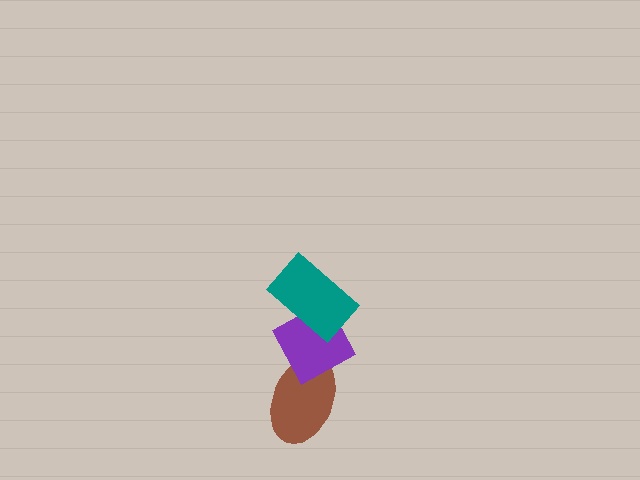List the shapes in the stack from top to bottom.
From top to bottom: the teal rectangle, the purple diamond, the brown ellipse.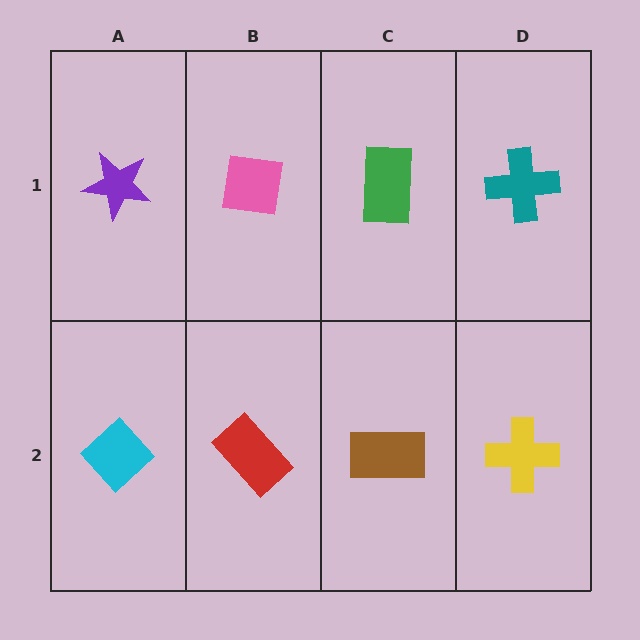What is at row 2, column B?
A red rectangle.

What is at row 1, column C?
A green rectangle.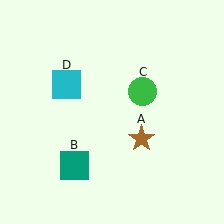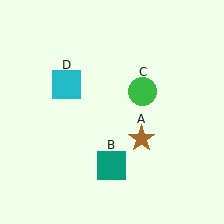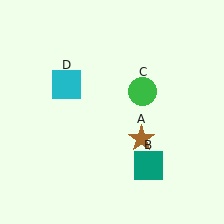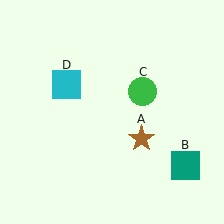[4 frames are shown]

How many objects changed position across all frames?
1 object changed position: teal square (object B).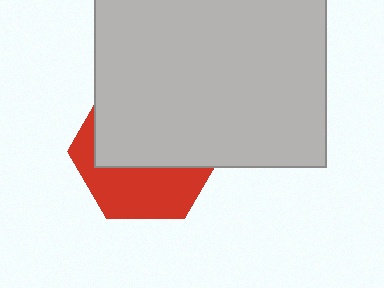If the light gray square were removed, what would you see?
You would see the complete red hexagon.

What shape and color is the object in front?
The object in front is a light gray square.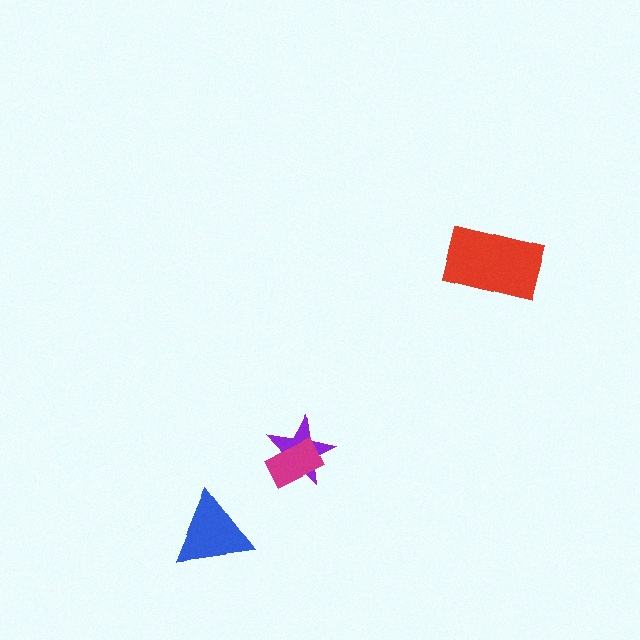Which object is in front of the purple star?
The magenta rectangle is in front of the purple star.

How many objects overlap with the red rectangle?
0 objects overlap with the red rectangle.